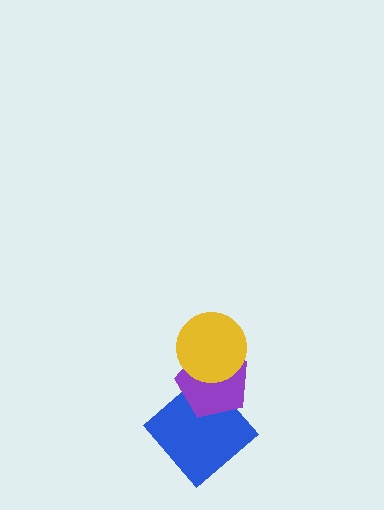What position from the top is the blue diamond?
The blue diamond is 3rd from the top.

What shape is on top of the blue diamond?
The purple pentagon is on top of the blue diamond.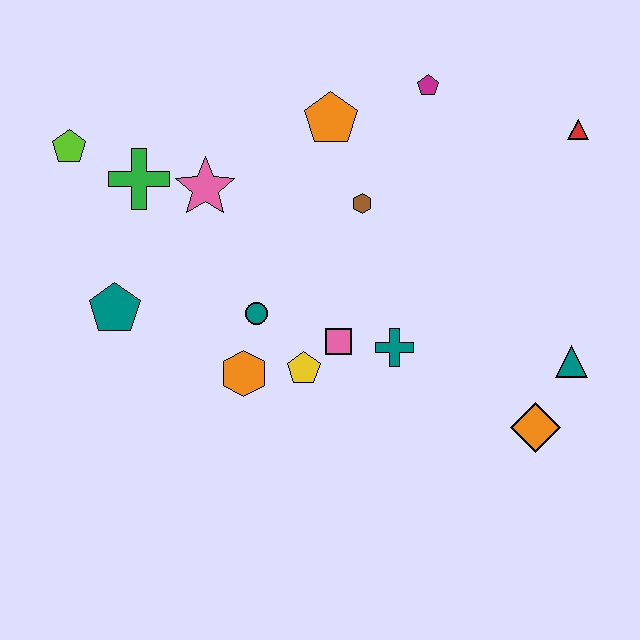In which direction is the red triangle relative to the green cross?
The red triangle is to the right of the green cross.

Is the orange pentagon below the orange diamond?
No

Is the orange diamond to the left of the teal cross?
No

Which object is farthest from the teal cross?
The lime pentagon is farthest from the teal cross.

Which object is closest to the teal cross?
The pink square is closest to the teal cross.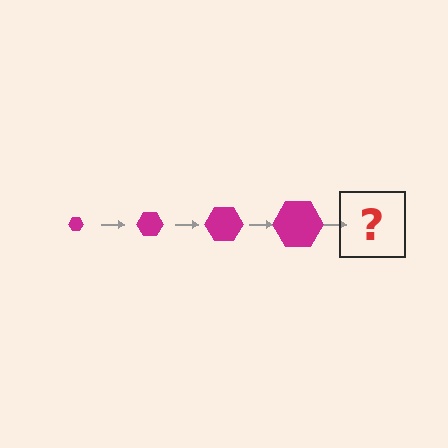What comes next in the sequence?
The next element should be a magenta hexagon, larger than the previous one.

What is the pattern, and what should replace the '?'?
The pattern is that the hexagon gets progressively larger each step. The '?' should be a magenta hexagon, larger than the previous one.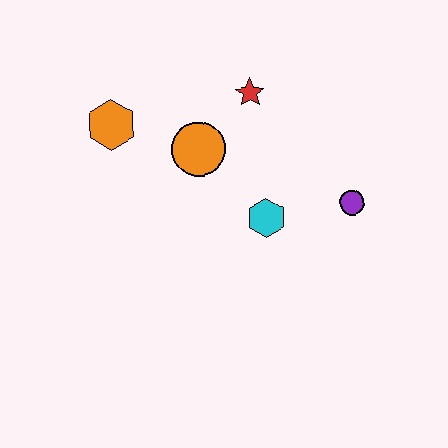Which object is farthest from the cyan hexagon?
The orange hexagon is farthest from the cyan hexagon.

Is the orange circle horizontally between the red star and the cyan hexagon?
No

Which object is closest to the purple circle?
The cyan hexagon is closest to the purple circle.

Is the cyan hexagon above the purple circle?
No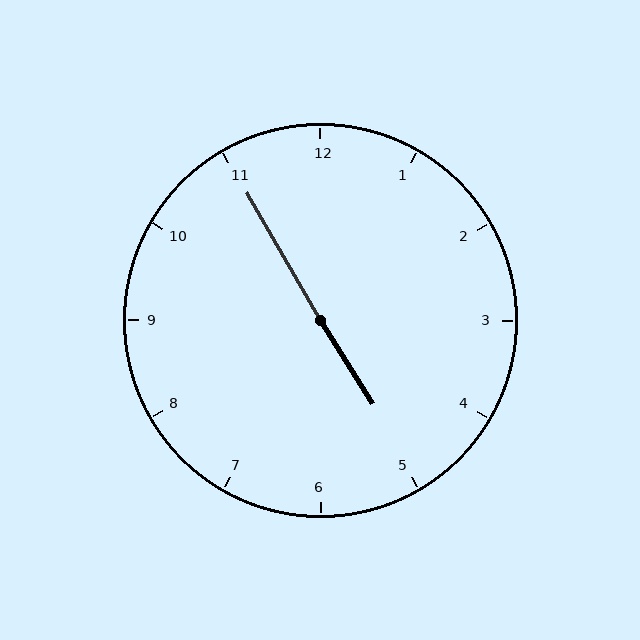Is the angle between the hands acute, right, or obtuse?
It is obtuse.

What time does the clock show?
4:55.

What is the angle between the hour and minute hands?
Approximately 178 degrees.